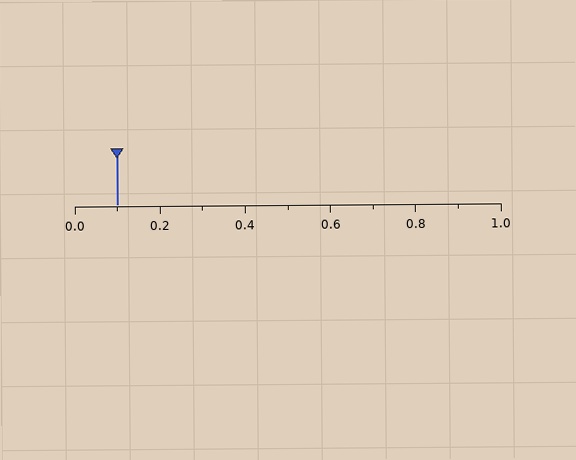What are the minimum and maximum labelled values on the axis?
The axis runs from 0.0 to 1.0.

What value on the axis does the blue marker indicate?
The marker indicates approximately 0.1.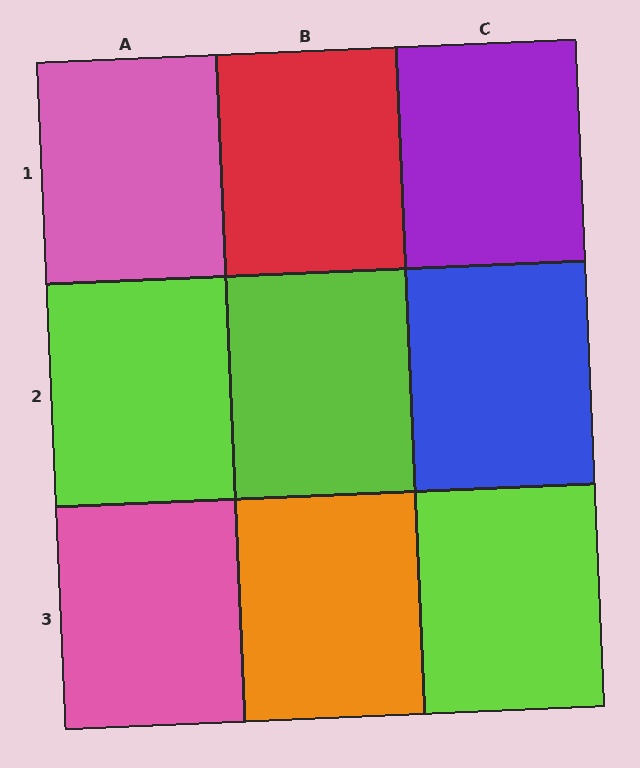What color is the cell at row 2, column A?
Lime.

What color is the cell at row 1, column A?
Pink.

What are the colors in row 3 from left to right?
Pink, orange, lime.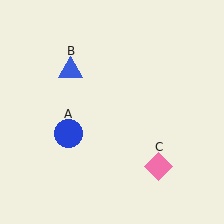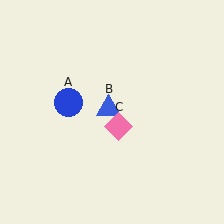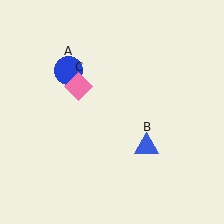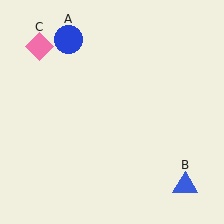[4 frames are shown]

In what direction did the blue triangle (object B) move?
The blue triangle (object B) moved down and to the right.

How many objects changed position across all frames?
3 objects changed position: blue circle (object A), blue triangle (object B), pink diamond (object C).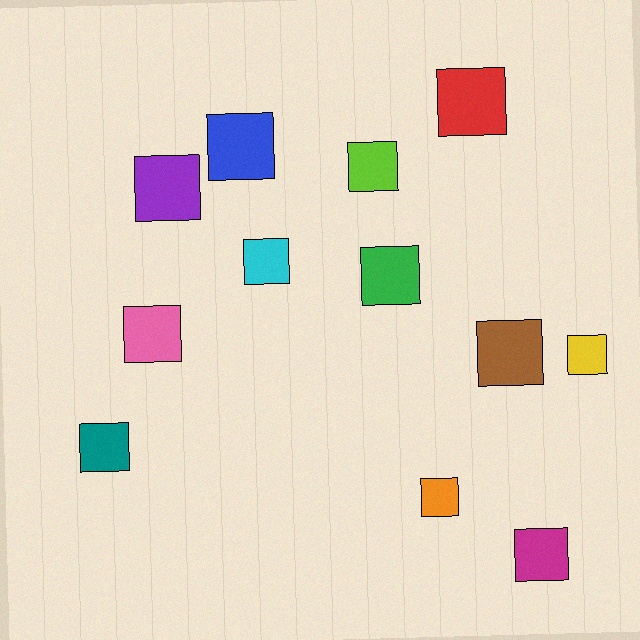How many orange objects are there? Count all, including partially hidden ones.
There is 1 orange object.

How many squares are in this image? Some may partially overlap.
There are 12 squares.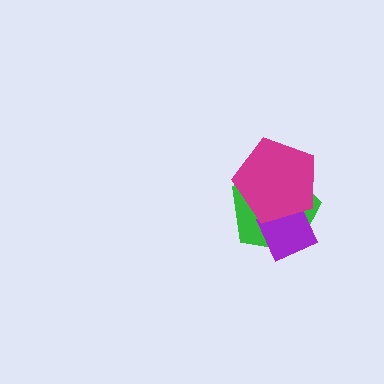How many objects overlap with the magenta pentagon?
2 objects overlap with the magenta pentagon.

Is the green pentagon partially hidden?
Yes, it is partially covered by another shape.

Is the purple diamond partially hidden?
Yes, it is partially covered by another shape.